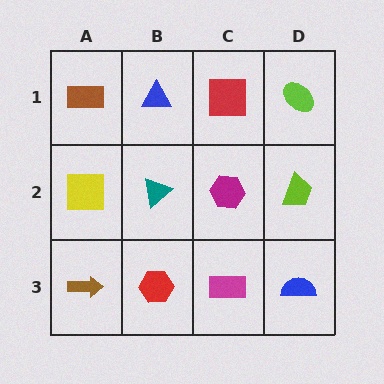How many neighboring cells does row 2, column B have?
4.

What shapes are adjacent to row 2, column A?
A brown rectangle (row 1, column A), a brown arrow (row 3, column A), a teal triangle (row 2, column B).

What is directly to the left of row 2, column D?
A magenta hexagon.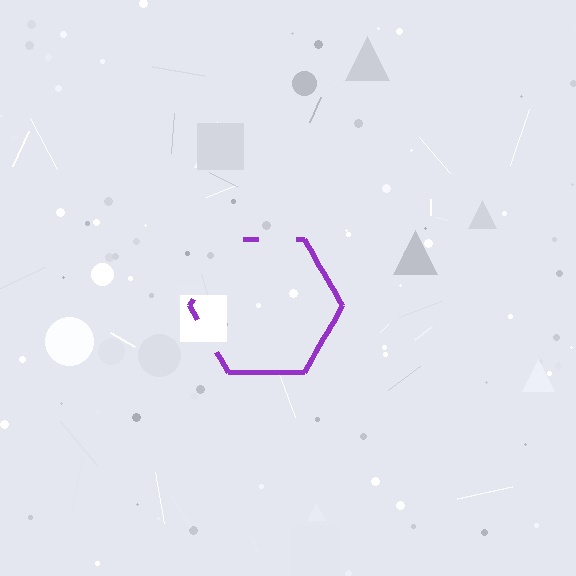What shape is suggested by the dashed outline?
The dashed outline suggests a hexagon.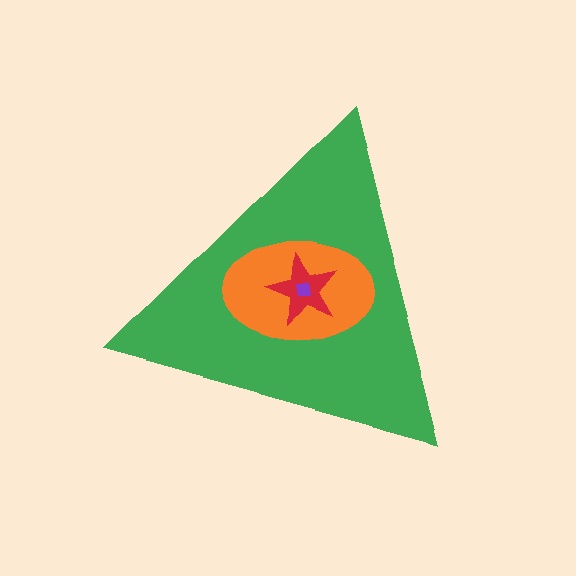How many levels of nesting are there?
4.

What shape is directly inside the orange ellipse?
The red star.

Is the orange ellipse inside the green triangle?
Yes.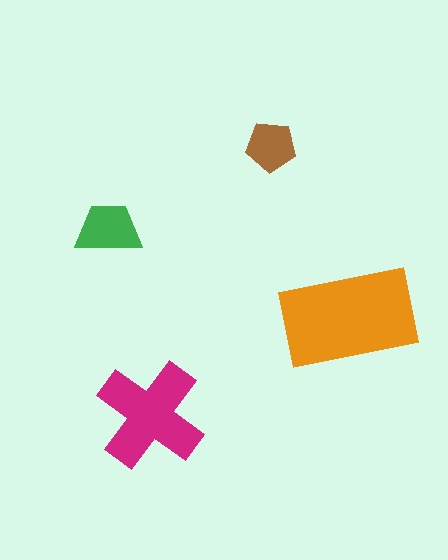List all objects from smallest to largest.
The brown pentagon, the green trapezoid, the magenta cross, the orange rectangle.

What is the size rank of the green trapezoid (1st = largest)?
3rd.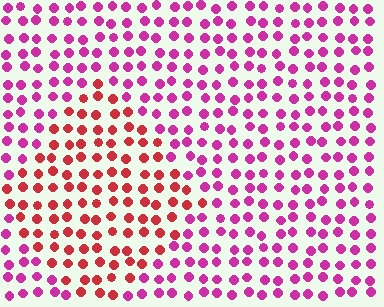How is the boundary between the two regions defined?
The boundary is defined purely by a slight shift in hue (about 40 degrees). Spacing, size, and orientation are identical on both sides.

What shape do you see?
I see a diamond.